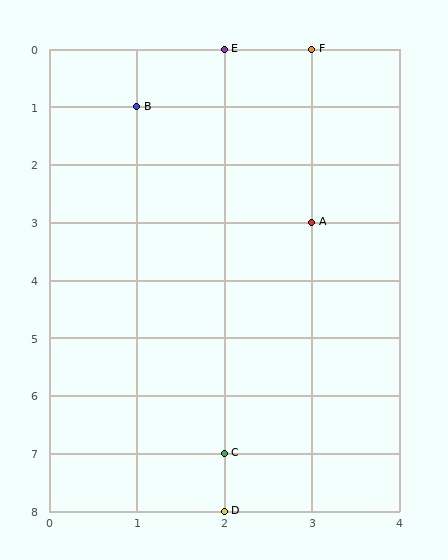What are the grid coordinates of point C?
Point C is at grid coordinates (2, 7).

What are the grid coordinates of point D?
Point D is at grid coordinates (2, 8).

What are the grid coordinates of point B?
Point B is at grid coordinates (1, 1).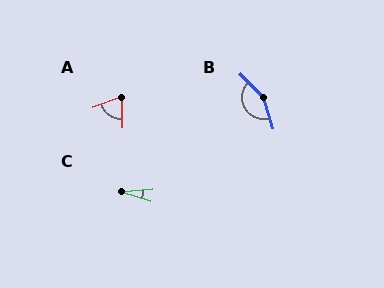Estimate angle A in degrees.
Approximately 71 degrees.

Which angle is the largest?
B, at approximately 152 degrees.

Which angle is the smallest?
C, at approximately 22 degrees.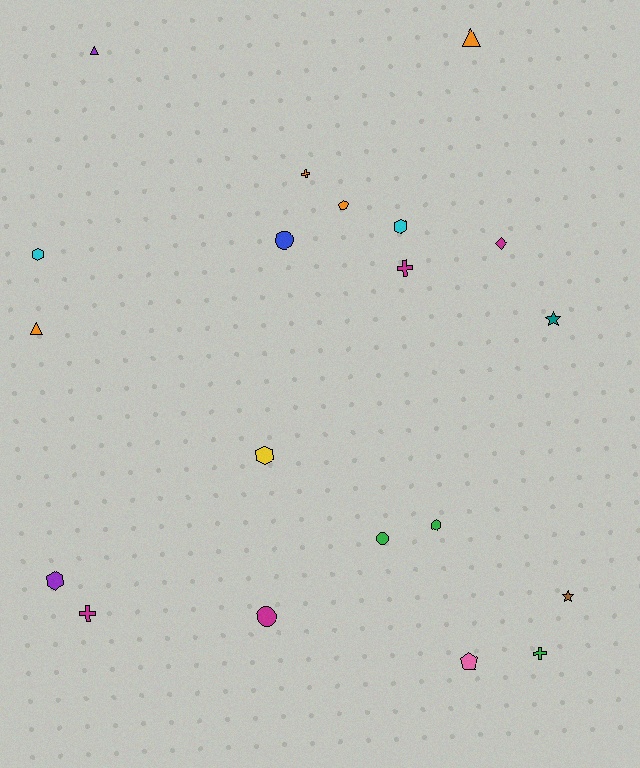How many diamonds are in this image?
There is 1 diamond.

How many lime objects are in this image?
There are no lime objects.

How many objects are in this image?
There are 20 objects.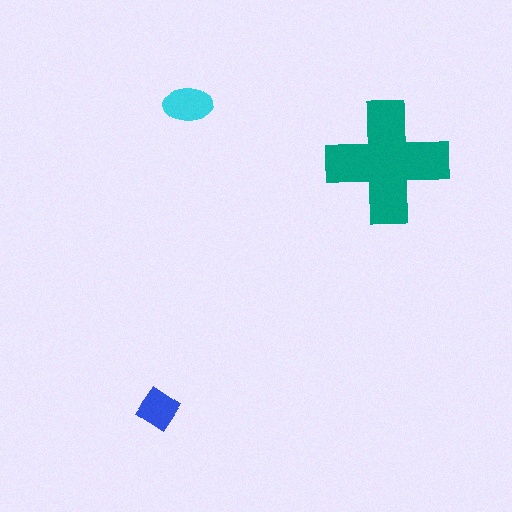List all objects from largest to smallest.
The teal cross, the cyan ellipse, the blue diamond.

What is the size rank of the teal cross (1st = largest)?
1st.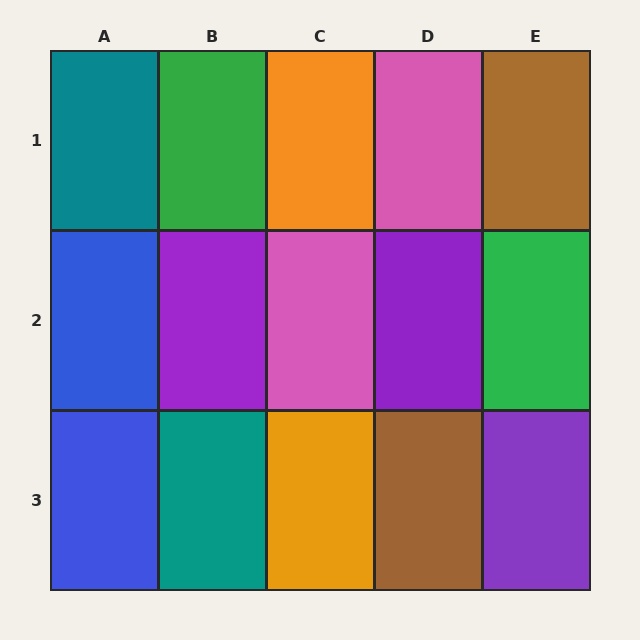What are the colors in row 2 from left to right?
Blue, purple, pink, purple, green.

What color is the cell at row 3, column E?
Purple.